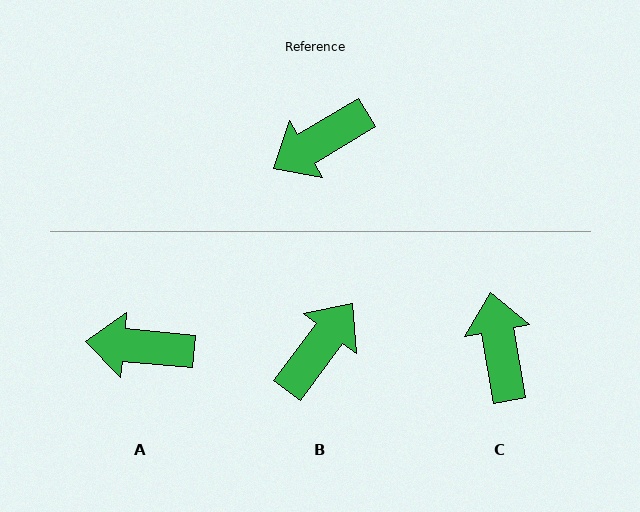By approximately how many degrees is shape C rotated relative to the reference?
Approximately 111 degrees clockwise.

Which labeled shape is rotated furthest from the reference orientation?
B, about 158 degrees away.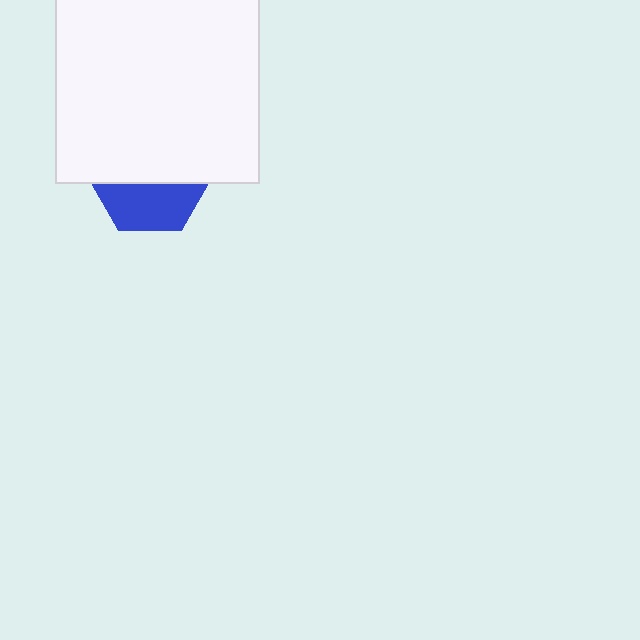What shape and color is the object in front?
The object in front is a white square.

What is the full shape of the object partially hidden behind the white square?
The partially hidden object is a blue hexagon.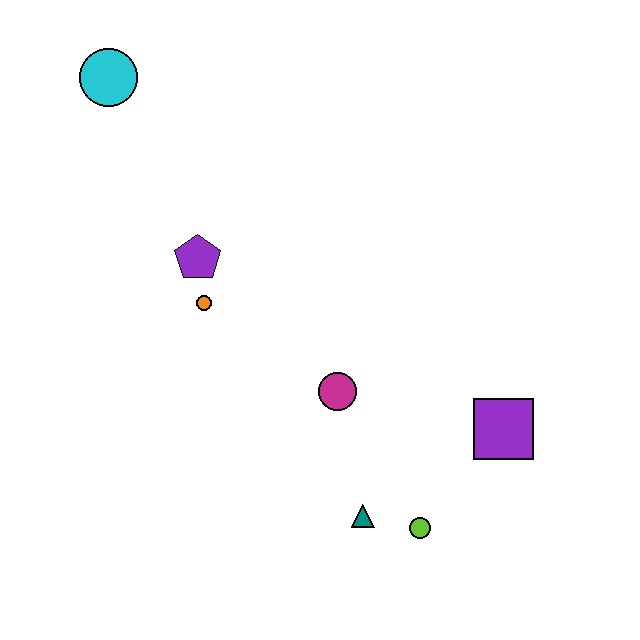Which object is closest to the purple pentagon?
The orange circle is closest to the purple pentagon.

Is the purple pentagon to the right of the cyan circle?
Yes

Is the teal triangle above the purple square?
No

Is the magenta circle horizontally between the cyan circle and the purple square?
Yes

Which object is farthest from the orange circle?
The purple square is farthest from the orange circle.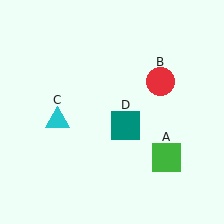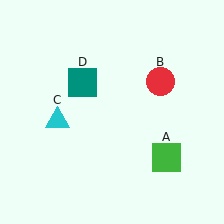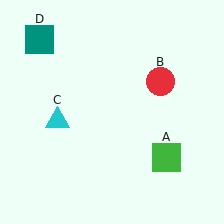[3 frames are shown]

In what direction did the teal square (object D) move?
The teal square (object D) moved up and to the left.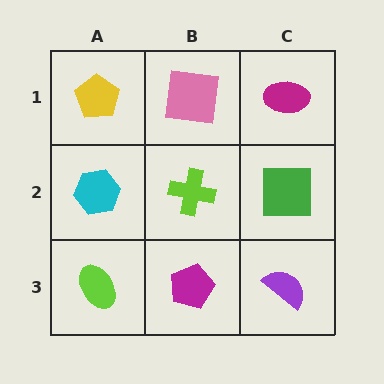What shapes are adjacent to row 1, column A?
A cyan hexagon (row 2, column A), a pink square (row 1, column B).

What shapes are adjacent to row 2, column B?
A pink square (row 1, column B), a magenta pentagon (row 3, column B), a cyan hexagon (row 2, column A), a green square (row 2, column C).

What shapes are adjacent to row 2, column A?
A yellow pentagon (row 1, column A), a lime ellipse (row 3, column A), a lime cross (row 2, column B).